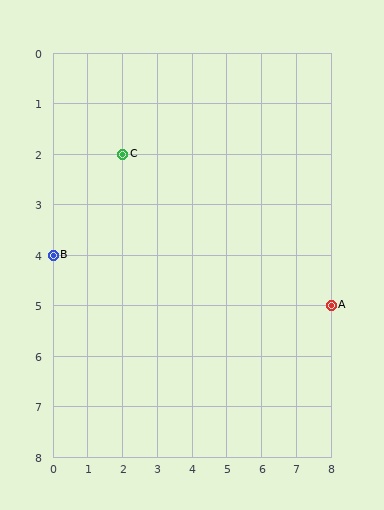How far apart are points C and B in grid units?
Points C and B are 2 columns and 2 rows apart (about 2.8 grid units diagonally).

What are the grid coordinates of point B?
Point B is at grid coordinates (0, 4).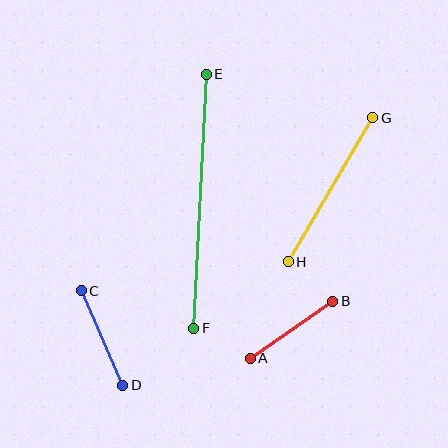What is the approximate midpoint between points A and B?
The midpoint is at approximately (292, 330) pixels.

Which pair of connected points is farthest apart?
Points E and F are farthest apart.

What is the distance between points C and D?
The distance is approximately 103 pixels.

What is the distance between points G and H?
The distance is approximately 167 pixels.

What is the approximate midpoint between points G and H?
The midpoint is at approximately (330, 190) pixels.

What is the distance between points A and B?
The distance is approximately 100 pixels.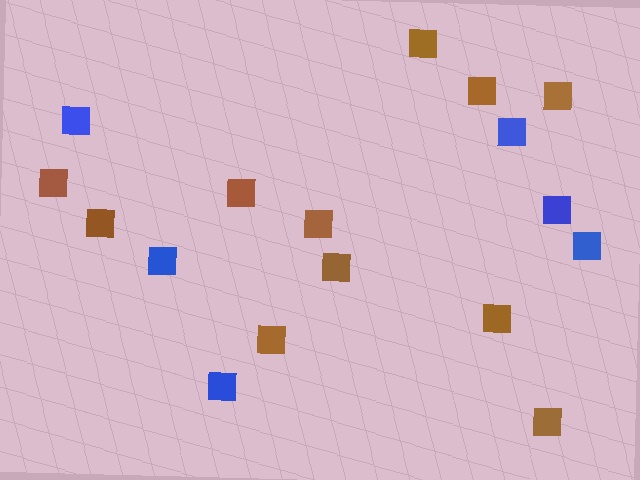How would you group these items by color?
There are 2 groups: one group of brown squares (11) and one group of blue squares (6).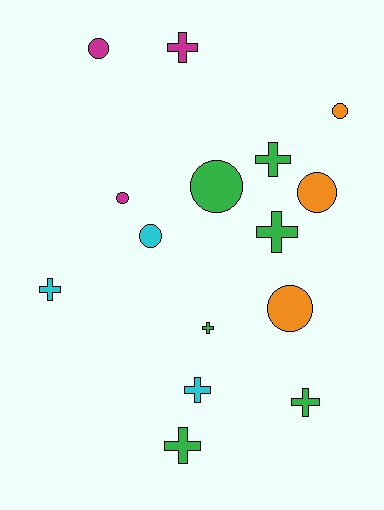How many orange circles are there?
There are 3 orange circles.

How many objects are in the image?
There are 15 objects.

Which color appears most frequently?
Green, with 6 objects.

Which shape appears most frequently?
Cross, with 8 objects.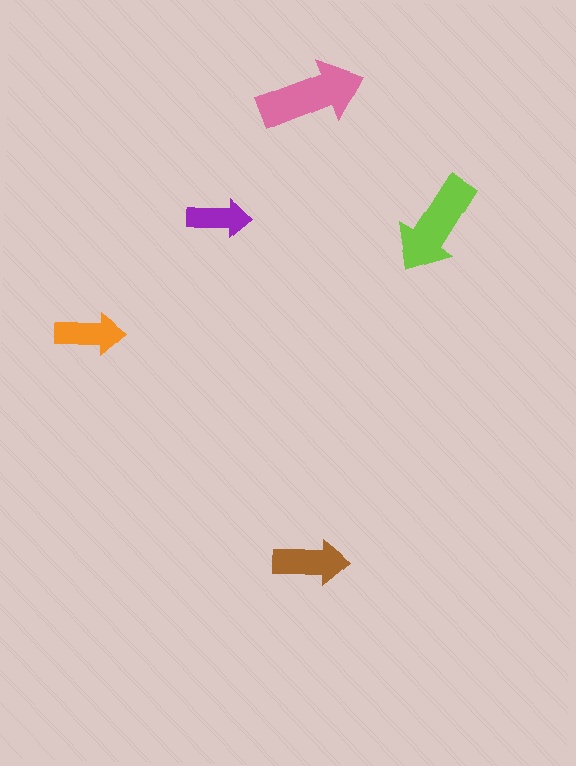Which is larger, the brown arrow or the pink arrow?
The pink one.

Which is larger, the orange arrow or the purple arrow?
The orange one.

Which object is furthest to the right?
The lime arrow is rightmost.